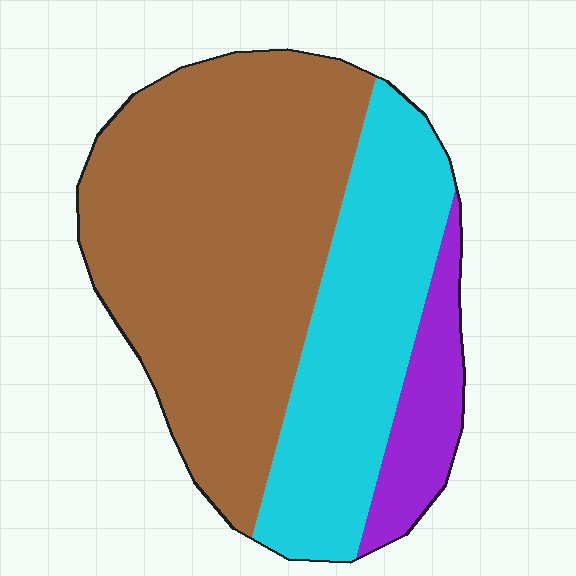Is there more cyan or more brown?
Brown.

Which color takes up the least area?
Purple, at roughly 10%.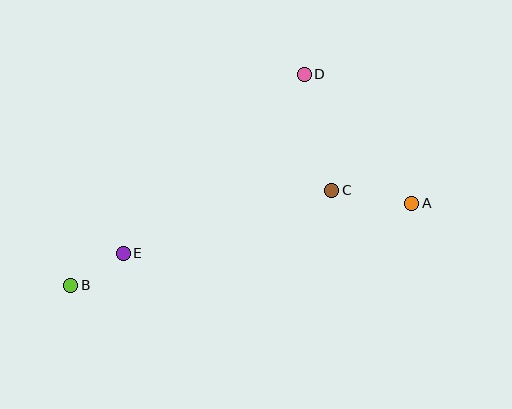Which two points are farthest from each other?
Points A and B are farthest from each other.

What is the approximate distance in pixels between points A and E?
The distance between A and E is approximately 293 pixels.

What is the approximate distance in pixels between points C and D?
The distance between C and D is approximately 119 pixels.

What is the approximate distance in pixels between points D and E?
The distance between D and E is approximately 254 pixels.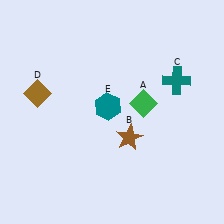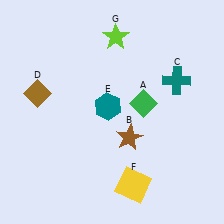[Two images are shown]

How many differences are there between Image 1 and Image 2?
There are 2 differences between the two images.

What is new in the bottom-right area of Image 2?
A yellow square (F) was added in the bottom-right area of Image 2.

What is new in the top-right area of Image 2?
A lime star (G) was added in the top-right area of Image 2.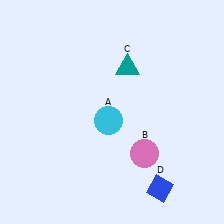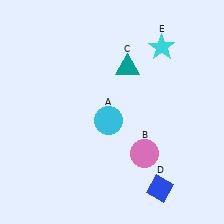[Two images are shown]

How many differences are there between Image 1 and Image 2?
There is 1 difference between the two images.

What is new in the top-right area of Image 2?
A cyan star (E) was added in the top-right area of Image 2.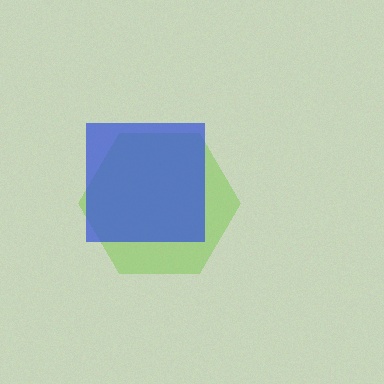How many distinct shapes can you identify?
There are 2 distinct shapes: a lime hexagon, a blue square.